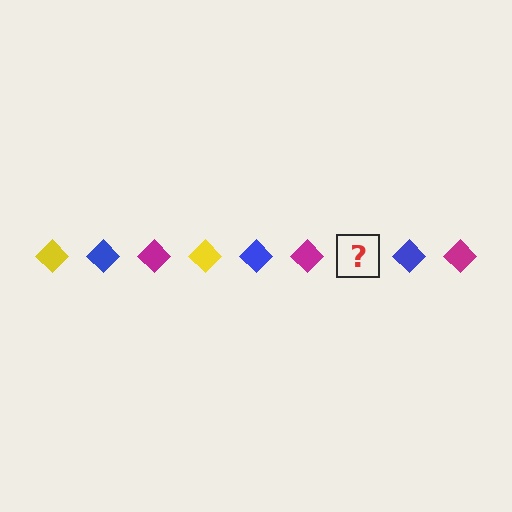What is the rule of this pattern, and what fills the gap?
The rule is that the pattern cycles through yellow, blue, magenta diamonds. The gap should be filled with a yellow diamond.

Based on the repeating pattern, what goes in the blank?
The blank should be a yellow diamond.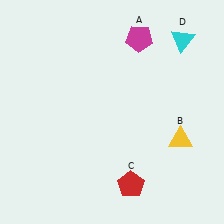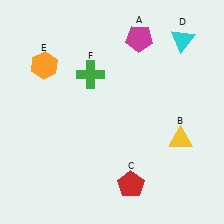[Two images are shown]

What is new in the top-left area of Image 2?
An orange hexagon (E) was added in the top-left area of Image 2.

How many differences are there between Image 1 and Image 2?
There are 2 differences between the two images.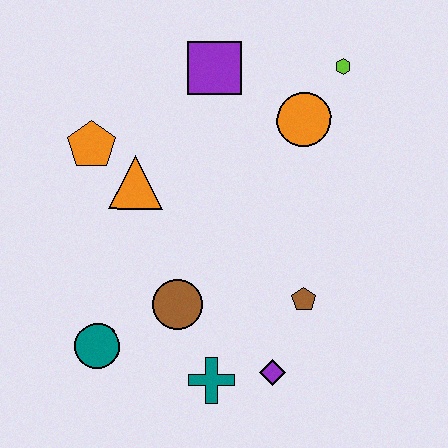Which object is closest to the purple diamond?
The teal cross is closest to the purple diamond.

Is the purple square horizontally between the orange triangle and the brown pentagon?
Yes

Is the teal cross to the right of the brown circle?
Yes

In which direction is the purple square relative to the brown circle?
The purple square is above the brown circle.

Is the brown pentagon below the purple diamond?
No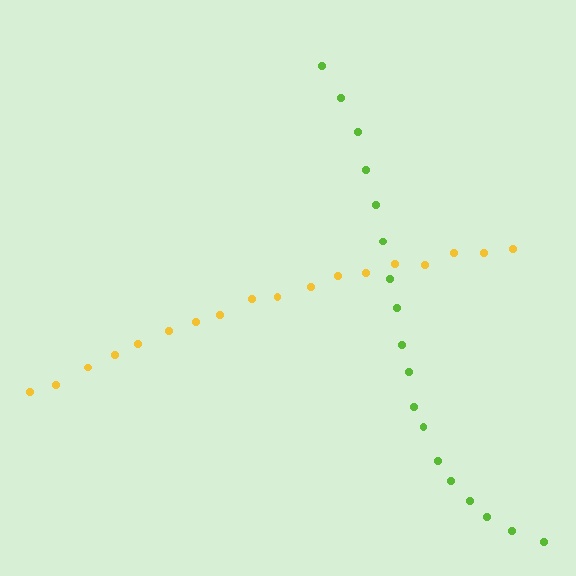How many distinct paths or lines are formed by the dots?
There are 2 distinct paths.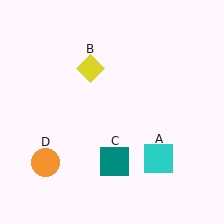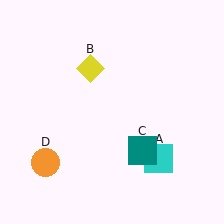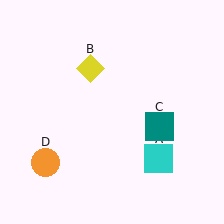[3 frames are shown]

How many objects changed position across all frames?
1 object changed position: teal square (object C).